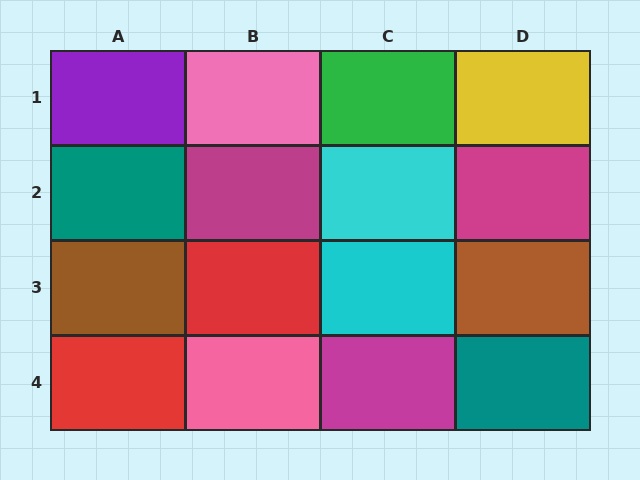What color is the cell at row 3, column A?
Brown.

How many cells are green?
1 cell is green.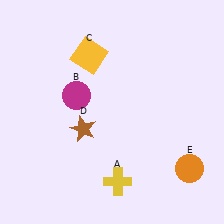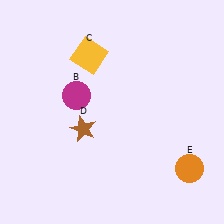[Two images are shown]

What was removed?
The yellow cross (A) was removed in Image 2.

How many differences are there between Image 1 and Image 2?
There is 1 difference between the two images.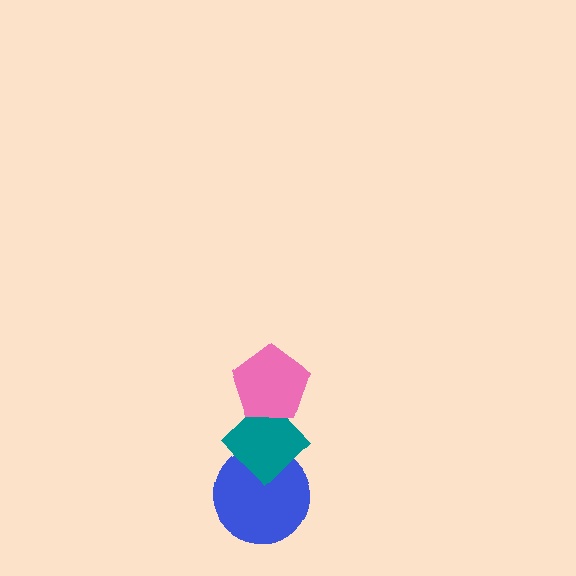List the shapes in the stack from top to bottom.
From top to bottom: the pink pentagon, the teal diamond, the blue circle.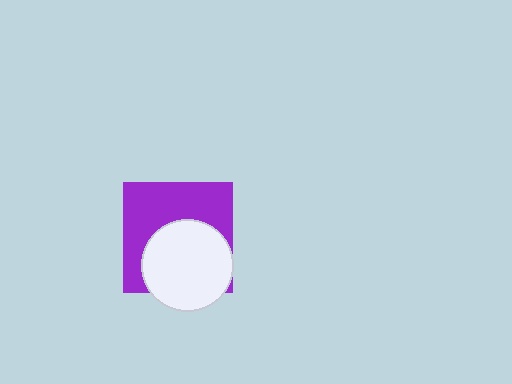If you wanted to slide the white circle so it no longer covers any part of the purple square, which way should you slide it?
Slide it down — that is the most direct way to separate the two shapes.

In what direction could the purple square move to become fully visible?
The purple square could move up. That would shift it out from behind the white circle entirely.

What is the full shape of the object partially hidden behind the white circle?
The partially hidden object is a purple square.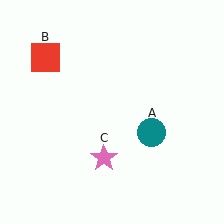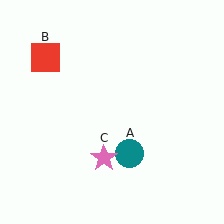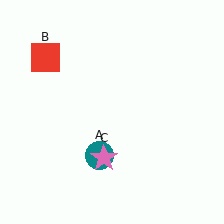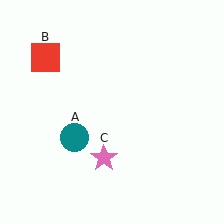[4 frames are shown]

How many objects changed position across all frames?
1 object changed position: teal circle (object A).